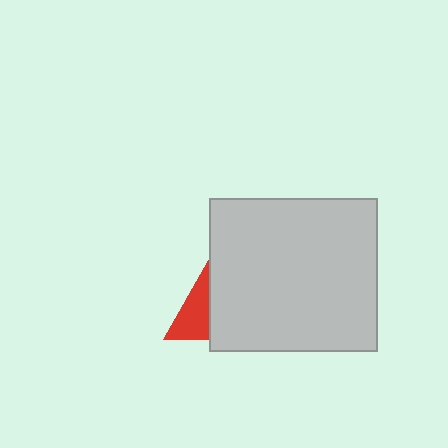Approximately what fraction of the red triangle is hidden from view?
Roughly 48% of the red triangle is hidden behind the light gray rectangle.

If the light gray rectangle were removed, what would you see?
You would see the complete red triangle.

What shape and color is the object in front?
The object in front is a light gray rectangle.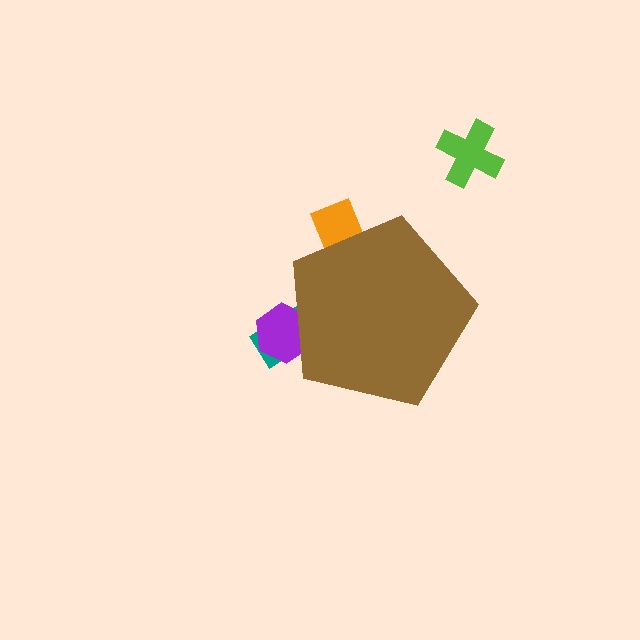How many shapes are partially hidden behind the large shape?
3 shapes are partially hidden.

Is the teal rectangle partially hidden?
Yes, the teal rectangle is partially hidden behind the brown pentagon.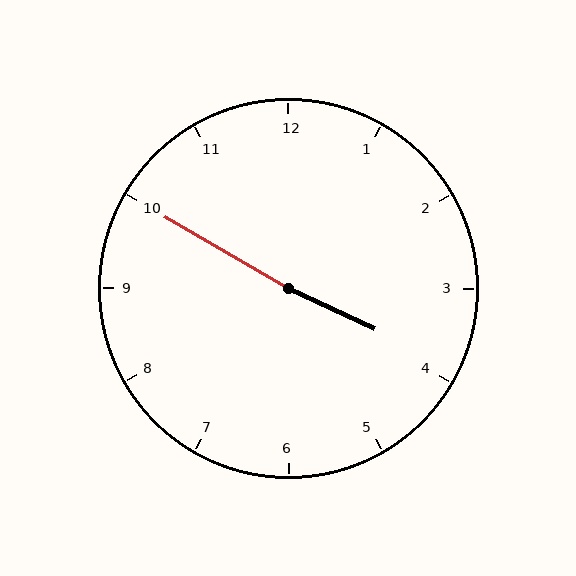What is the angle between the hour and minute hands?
Approximately 175 degrees.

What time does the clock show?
3:50.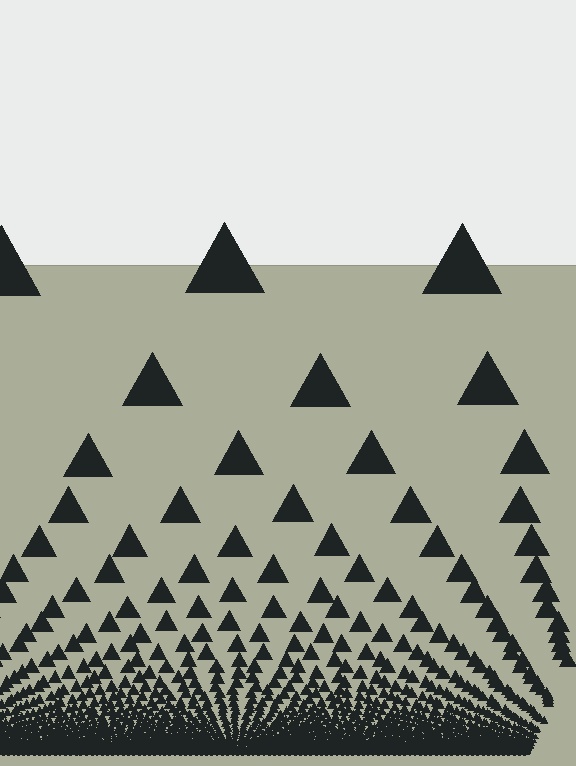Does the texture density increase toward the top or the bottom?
Density increases toward the bottom.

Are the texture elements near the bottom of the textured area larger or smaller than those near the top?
Smaller. The gradient is inverted — elements near the bottom are smaller and denser.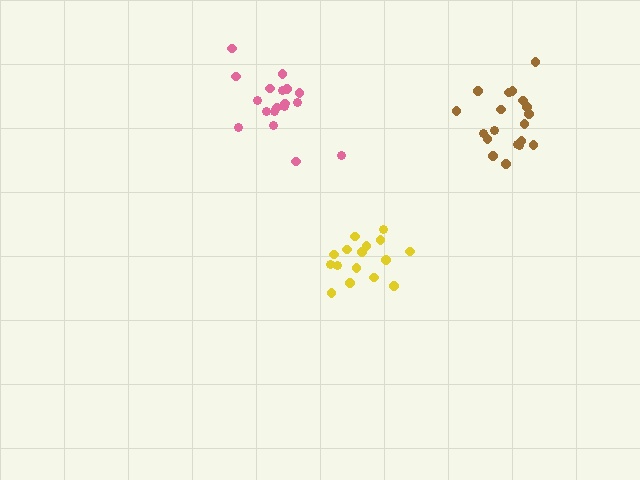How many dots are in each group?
Group 1: 19 dots, Group 2: 16 dots, Group 3: 18 dots (53 total).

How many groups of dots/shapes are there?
There are 3 groups.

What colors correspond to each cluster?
The clusters are colored: brown, yellow, pink.